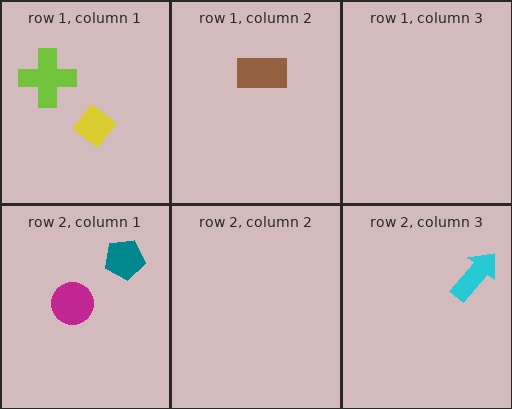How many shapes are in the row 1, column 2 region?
1.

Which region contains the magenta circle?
The row 2, column 1 region.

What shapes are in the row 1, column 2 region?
The brown rectangle.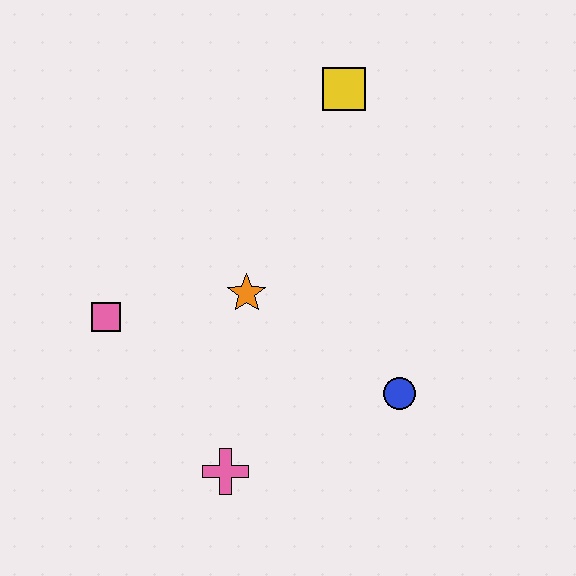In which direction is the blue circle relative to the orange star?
The blue circle is to the right of the orange star.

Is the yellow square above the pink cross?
Yes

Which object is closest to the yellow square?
The orange star is closest to the yellow square.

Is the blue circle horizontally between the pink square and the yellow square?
No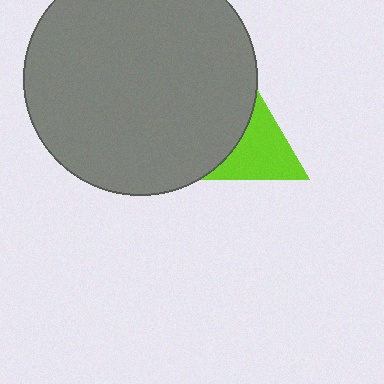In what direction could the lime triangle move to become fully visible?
The lime triangle could move right. That would shift it out from behind the gray circle entirely.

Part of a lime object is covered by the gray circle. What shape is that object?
It is a triangle.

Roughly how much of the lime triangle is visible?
About half of it is visible (roughly 60%).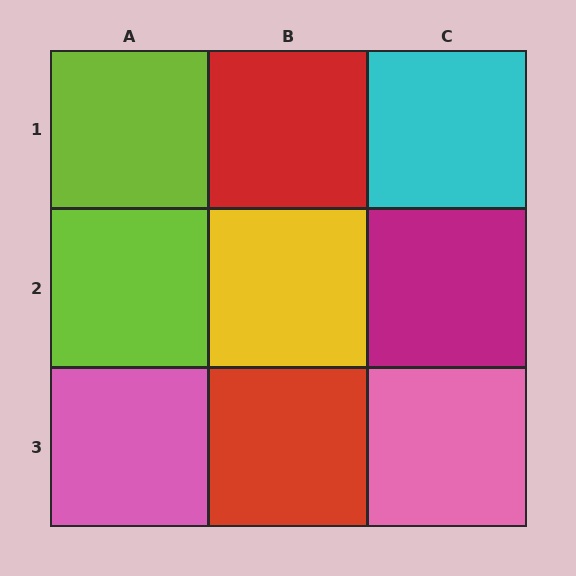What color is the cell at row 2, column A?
Lime.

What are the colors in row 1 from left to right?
Lime, red, cyan.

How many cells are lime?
2 cells are lime.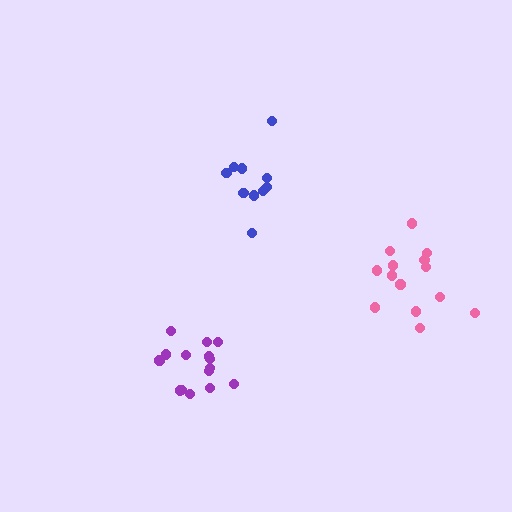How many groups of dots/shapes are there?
There are 3 groups.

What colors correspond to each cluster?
The clusters are colored: blue, pink, purple.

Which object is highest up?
The blue cluster is topmost.